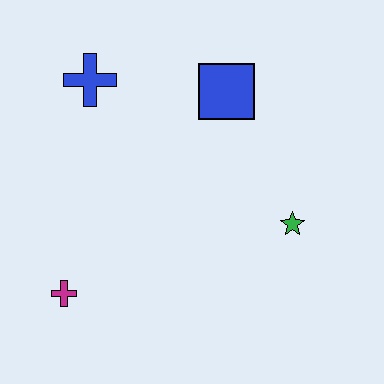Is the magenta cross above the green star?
No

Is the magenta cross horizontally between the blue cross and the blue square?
No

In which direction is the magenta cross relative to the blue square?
The magenta cross is below the blue square.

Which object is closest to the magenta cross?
The blue cross is closest to the magenta cross.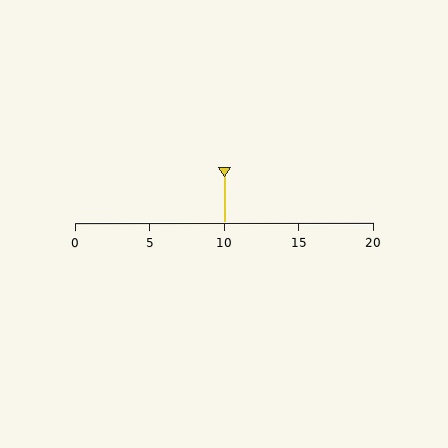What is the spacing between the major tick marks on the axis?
The major ticks are spaced 5 apart.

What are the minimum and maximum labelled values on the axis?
The axis runs from 0 to 20.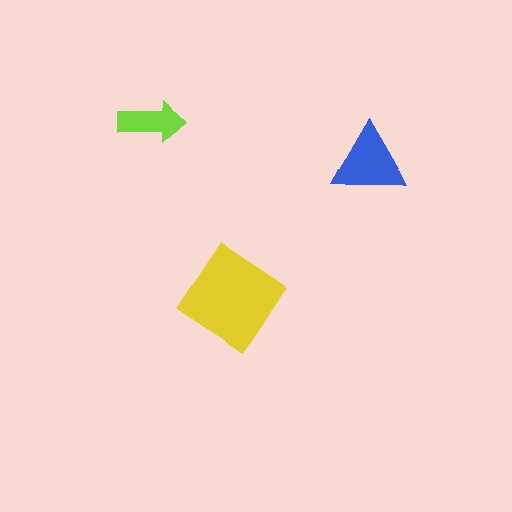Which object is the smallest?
The lime arrow.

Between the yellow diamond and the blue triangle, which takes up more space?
The yellow diamond.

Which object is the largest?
The yellow diamond.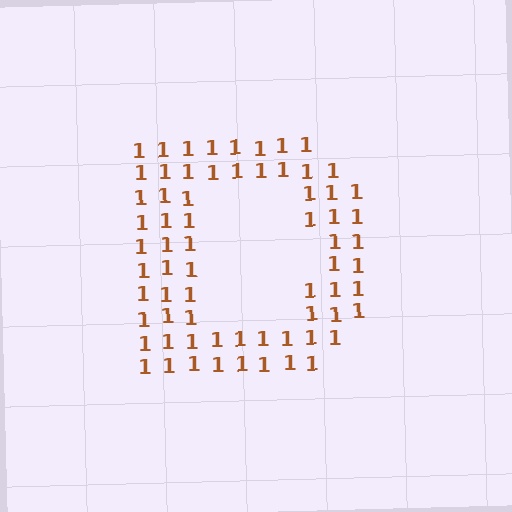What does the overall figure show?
The overall figure shows the letter D.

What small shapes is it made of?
It is made of small digit 1's.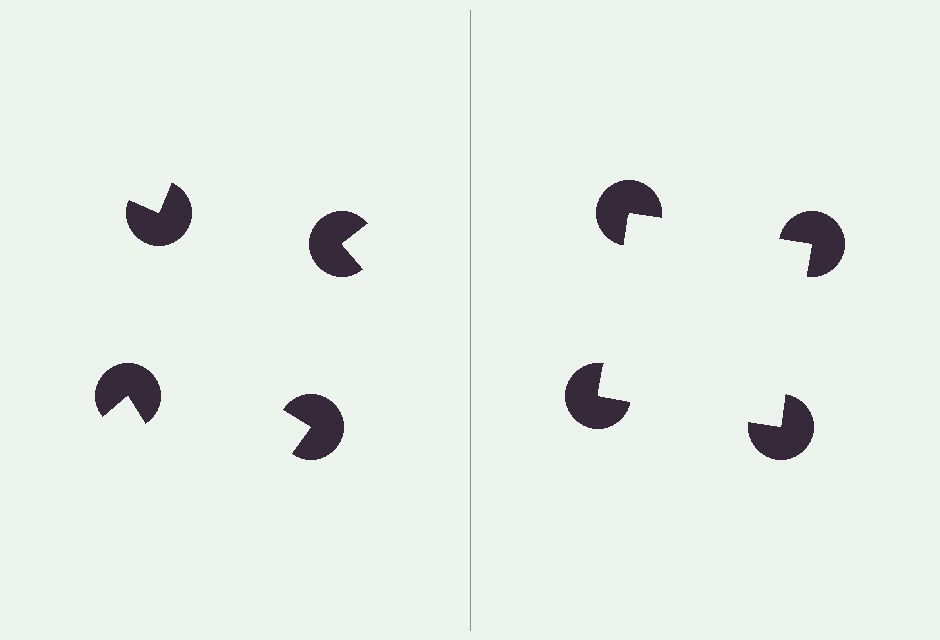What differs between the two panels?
The pac-man discs are positioned identically on both sides; only the wedge orientations differ. On the right they align to a square; on the left they are misaligned.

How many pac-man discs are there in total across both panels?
8 — 4 on each side.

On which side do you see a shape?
An illusory square appears on the right side. On the left side the wedge cuts are rotated, so no coherent shape forms.